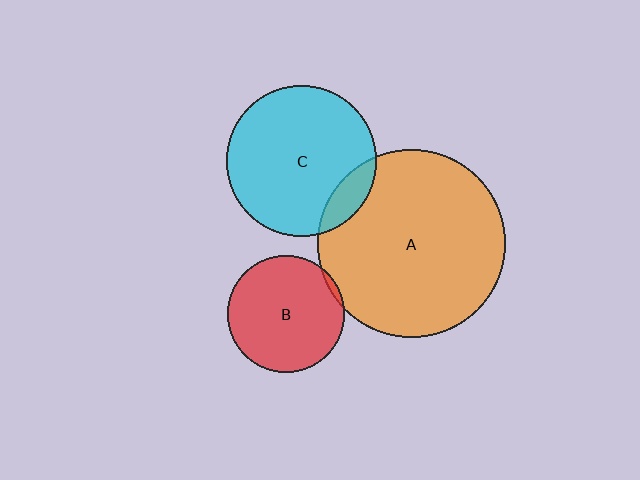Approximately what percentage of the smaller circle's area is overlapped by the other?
Approximately 10%.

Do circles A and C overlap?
Yes.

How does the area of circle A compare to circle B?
Approximately 2.6 times.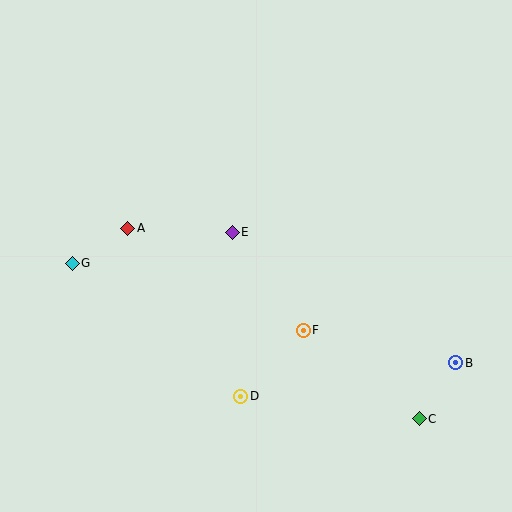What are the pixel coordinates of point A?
Point A is at (128, 228).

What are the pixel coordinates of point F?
Point F is at (303, 330).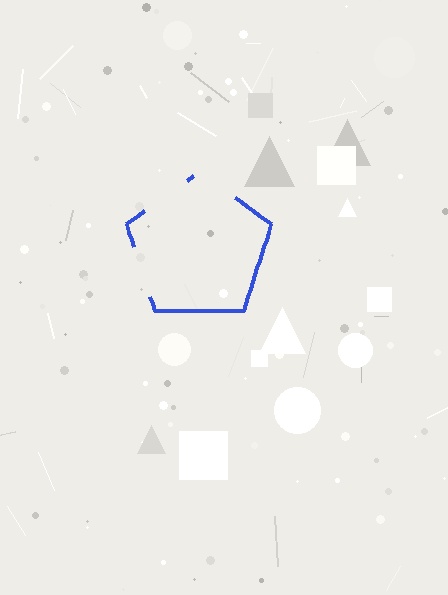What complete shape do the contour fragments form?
The contour fragments form a pentagon.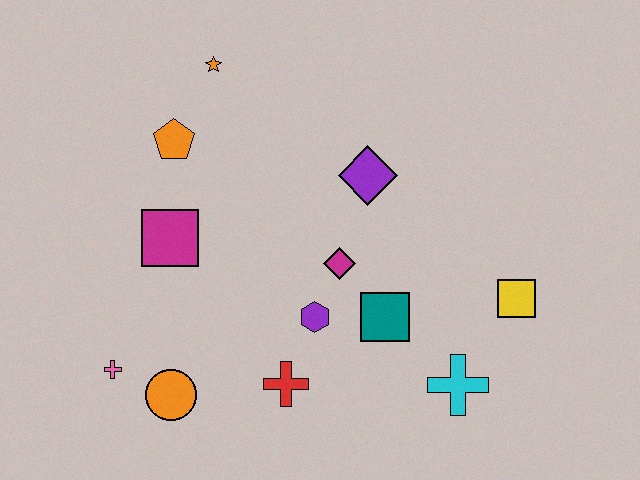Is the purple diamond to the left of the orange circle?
No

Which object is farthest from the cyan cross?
The orange star is farthest from the cyan cross.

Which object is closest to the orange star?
The orange pentagon is closest to the orange star.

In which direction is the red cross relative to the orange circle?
The red cross is to the right of the orange circle.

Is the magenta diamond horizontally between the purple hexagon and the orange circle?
No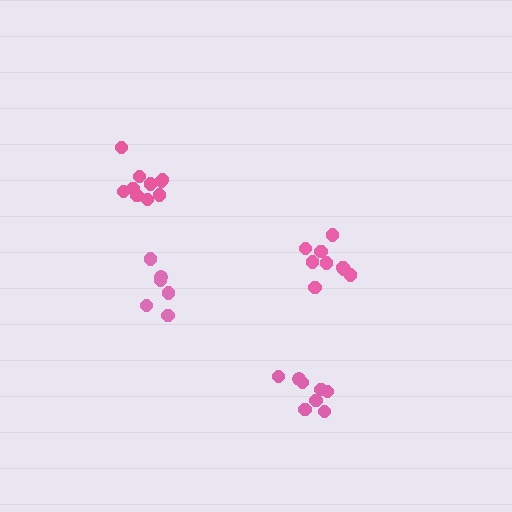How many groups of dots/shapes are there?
There are 4 groups.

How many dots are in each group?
Group 1: 6 dots, Group 2: 8 dots, Group 3: 10 dots, Group 4: 9 dots (33 total).